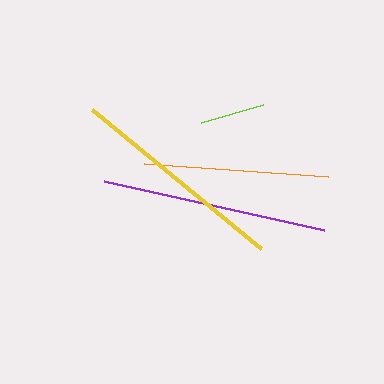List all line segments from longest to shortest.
From longest to shortest: purple, yellow, orange, lime.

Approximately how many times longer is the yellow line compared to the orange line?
The yellow line is approximately 1.2 times the length of the orange line.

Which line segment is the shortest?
The lime line is the shortest at approximately 65 pixels.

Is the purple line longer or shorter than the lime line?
The purple line is longer than the lime line.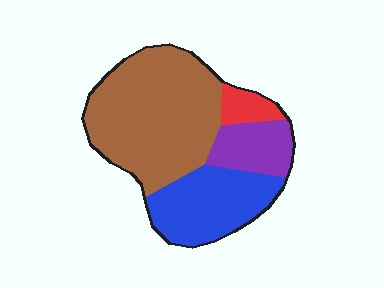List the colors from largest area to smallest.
From largest to smallest: brown, blue, purple, red.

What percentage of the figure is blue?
Blue covers around 25% of the figure.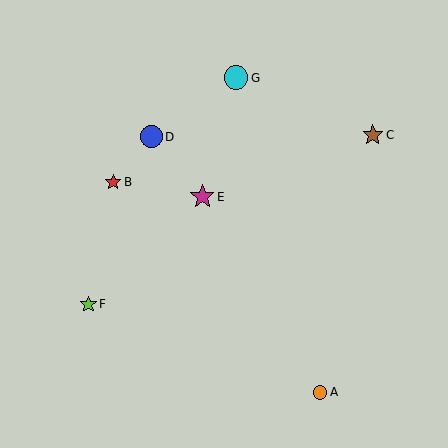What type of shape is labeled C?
Shape C is a brown star.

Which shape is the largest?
The cyan circle (labeled G) is the largest.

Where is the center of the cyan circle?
The center of the cyan circle is at (236, 78).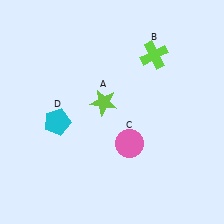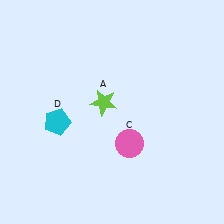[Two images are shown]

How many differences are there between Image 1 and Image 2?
There is 1 difference between the two images.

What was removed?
The lime cross (B) was removed in Image 2.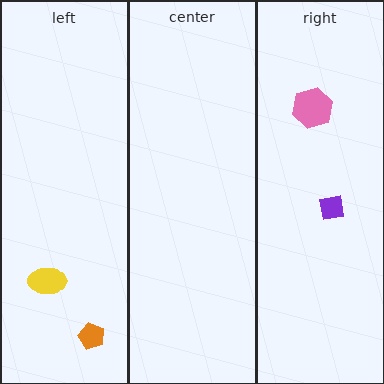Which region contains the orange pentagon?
The left region.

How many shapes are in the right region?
2.